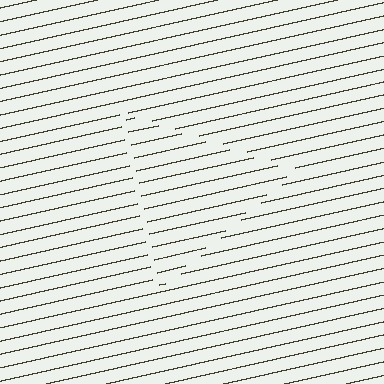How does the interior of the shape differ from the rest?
The interior of the shape contains the same grating, shifted by half a period — the contour is defined by the phase discontinuity where line-ends from the inner and outer gratings abut.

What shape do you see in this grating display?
An illusory triangle. The interior of the shape contains the same grating, shifted by half a period — the contour is defined by the phase discontinuity where line-ends from the inner and outer gratings abut.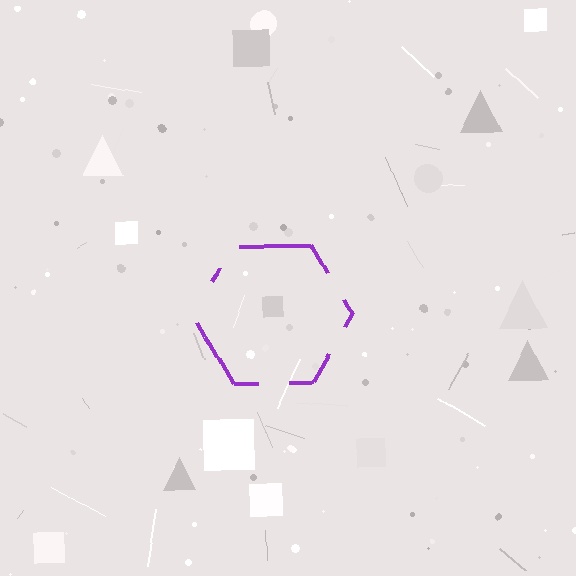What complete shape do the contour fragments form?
The contour fragments form a hexagon.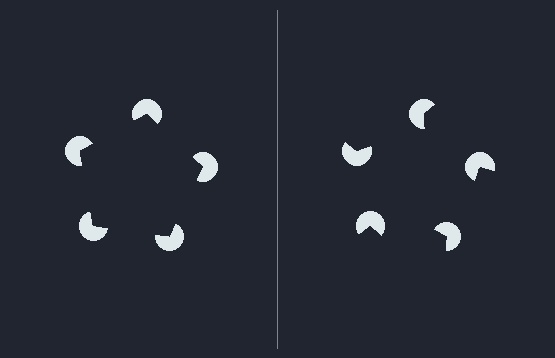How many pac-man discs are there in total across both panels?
10 — 5 on each side.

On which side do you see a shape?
An illusory pentagon appears on the left side. On the right side the wedge cuts are rotated, so no coherent shape forms.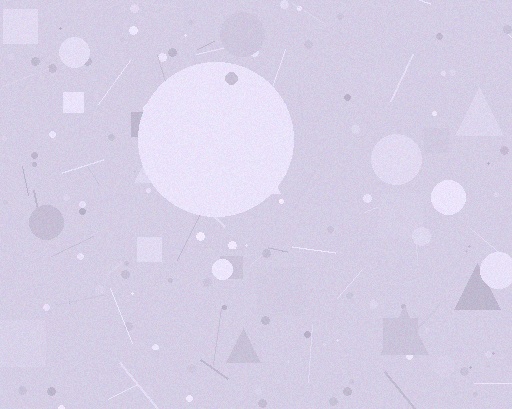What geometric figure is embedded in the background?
A circle is embedded in the background.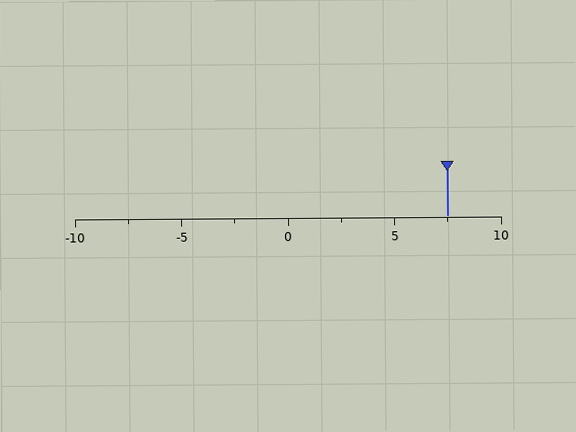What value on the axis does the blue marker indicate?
The marker indicates approximately 7.5.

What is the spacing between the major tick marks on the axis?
The major ticks are spaced 5 apart.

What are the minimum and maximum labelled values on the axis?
The axis runs from -10 to 10.